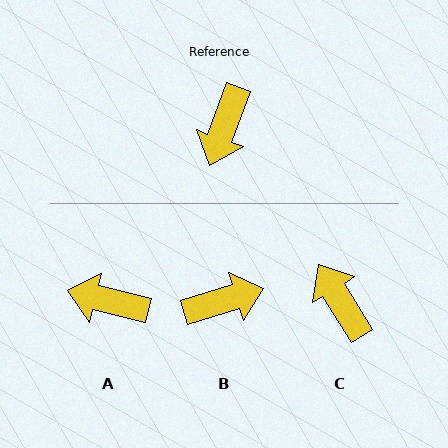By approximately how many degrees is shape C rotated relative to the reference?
Approximately 129 degrees clockwise.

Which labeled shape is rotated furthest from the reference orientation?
C, about 129 degrees away.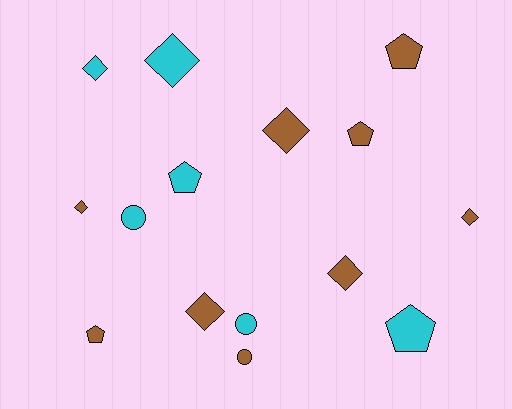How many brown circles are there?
There is 1 brown circle.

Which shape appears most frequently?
Diamond, with 7 objects.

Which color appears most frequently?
Brown, with 9 objects.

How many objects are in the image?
There are 15 objects.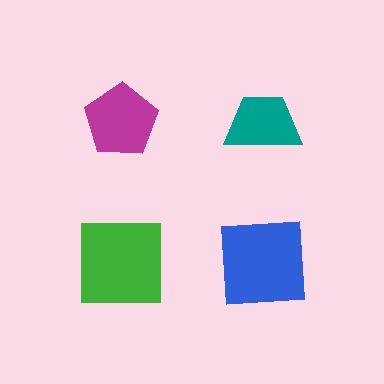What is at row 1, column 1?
A magenta pentagon.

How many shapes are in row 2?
2 shapes.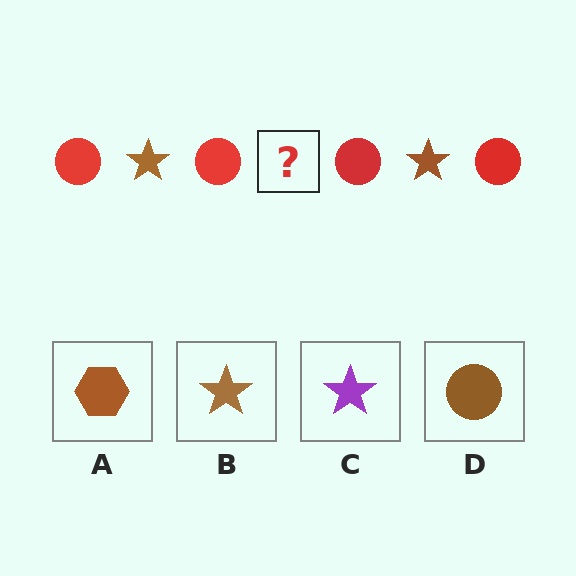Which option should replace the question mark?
Option B.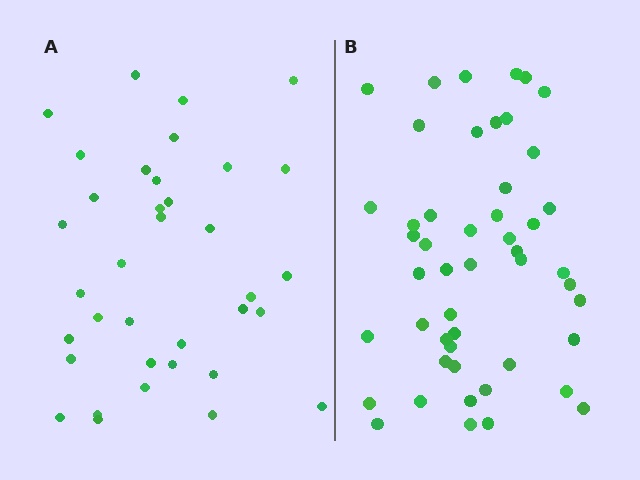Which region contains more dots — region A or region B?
Region B (the right region) has more dots.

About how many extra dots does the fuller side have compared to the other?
Region B has approximately 15 more dots than region A.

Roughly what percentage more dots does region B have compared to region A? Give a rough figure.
About 35% more.